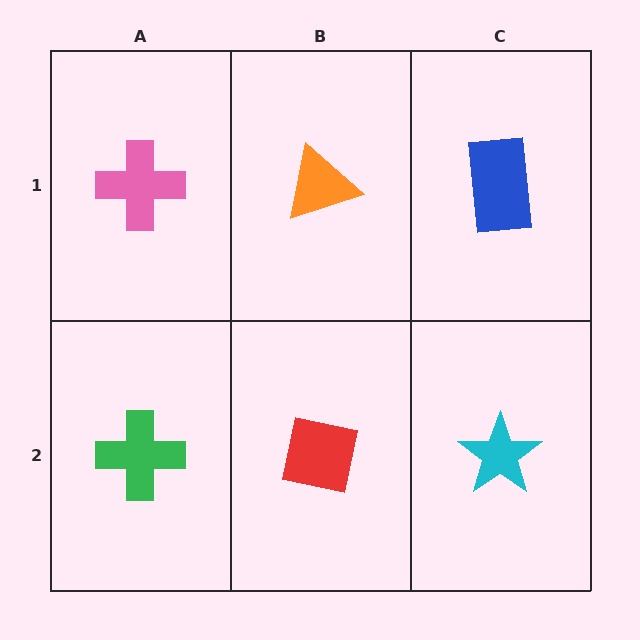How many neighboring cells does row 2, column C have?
2.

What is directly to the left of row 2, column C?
A red square.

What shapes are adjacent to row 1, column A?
A green cross (row 2, column A), an orange triangle (row 1, column B).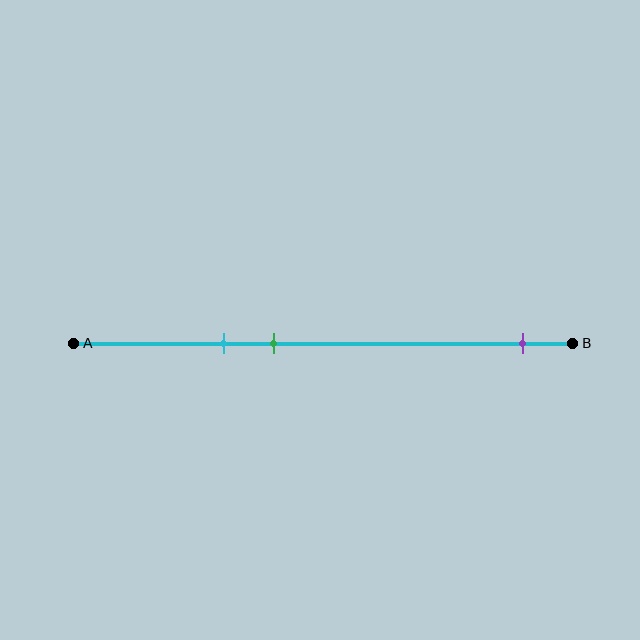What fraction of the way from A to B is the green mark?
The green mark is approximately 40% (0.4) of the way from A to B.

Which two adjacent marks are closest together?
The cyan and green marks are the closest adjacent pair.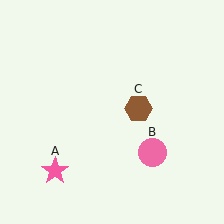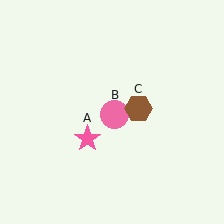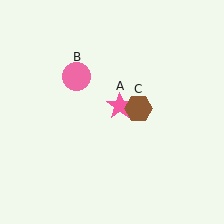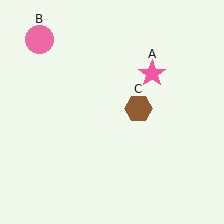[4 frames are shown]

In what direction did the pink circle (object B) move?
The pink circle (object B) moved up and to the left.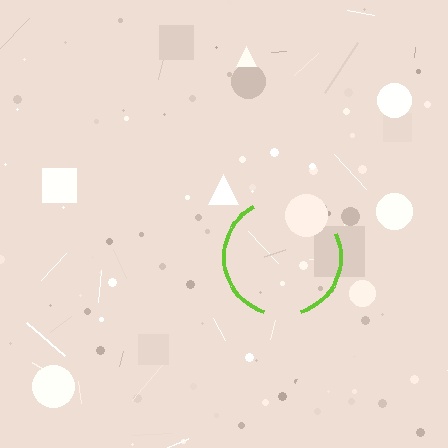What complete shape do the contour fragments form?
The contour fragments form a circle.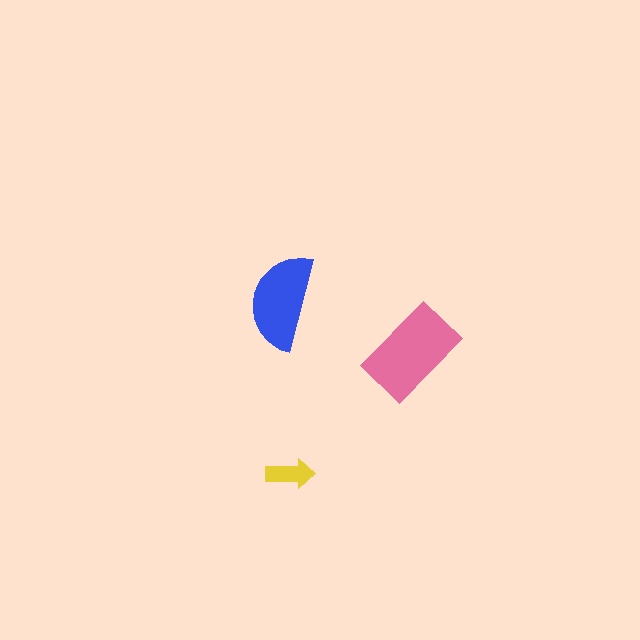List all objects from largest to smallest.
The pink rectangle, the blue semicircle, the yellow arrow.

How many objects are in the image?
There are 3 objects in the image.